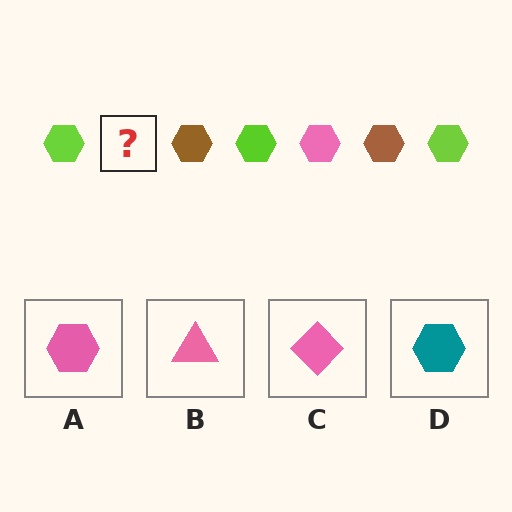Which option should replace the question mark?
Option A.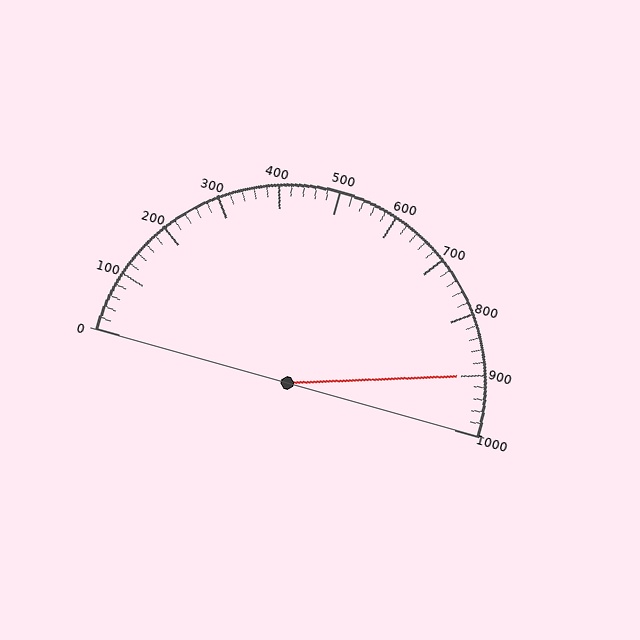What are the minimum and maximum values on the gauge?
The gauge ranges from 0 to 1000.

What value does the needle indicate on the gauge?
The needle indicates approximately 900.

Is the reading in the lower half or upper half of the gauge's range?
The reading is in the upper half of the range (0 to 1000).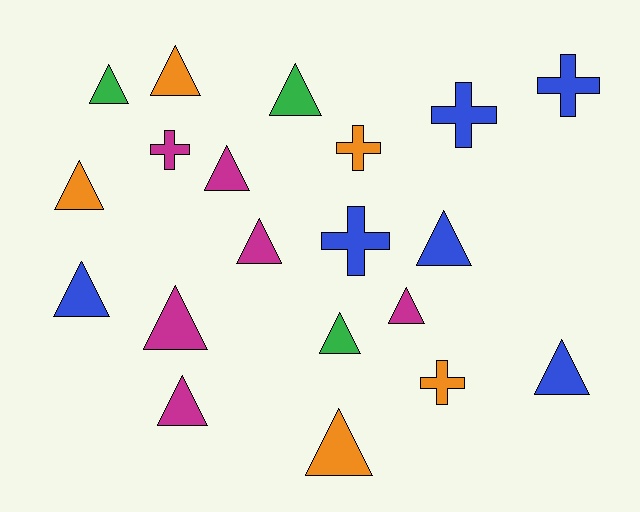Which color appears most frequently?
Blue, with 6 objects.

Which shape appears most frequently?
Triangle, with 14 objects.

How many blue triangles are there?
There are 3 blue triangles.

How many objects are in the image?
There are 20 objects.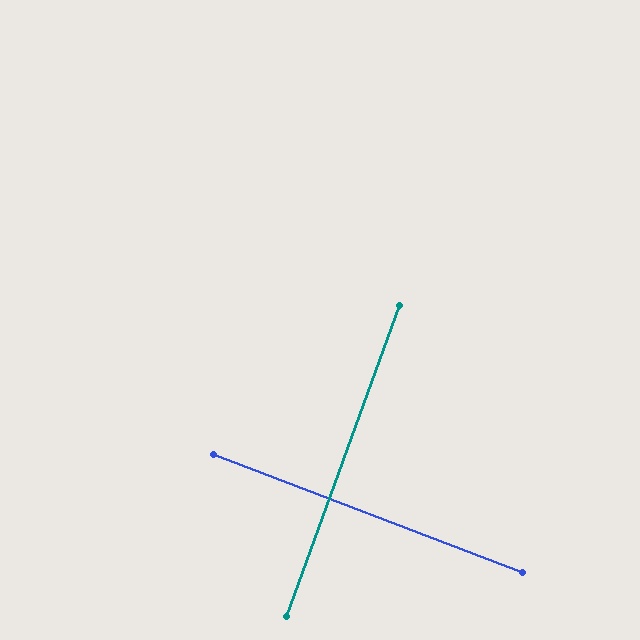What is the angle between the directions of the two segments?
Approximately 89 degrees.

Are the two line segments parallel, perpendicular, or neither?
Perpendicular — they meet at approximately 89°.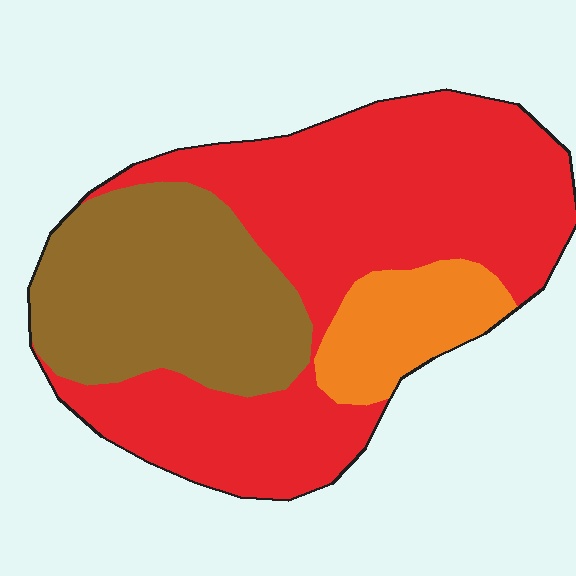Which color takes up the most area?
Red, at roughly 60%.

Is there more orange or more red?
Red.